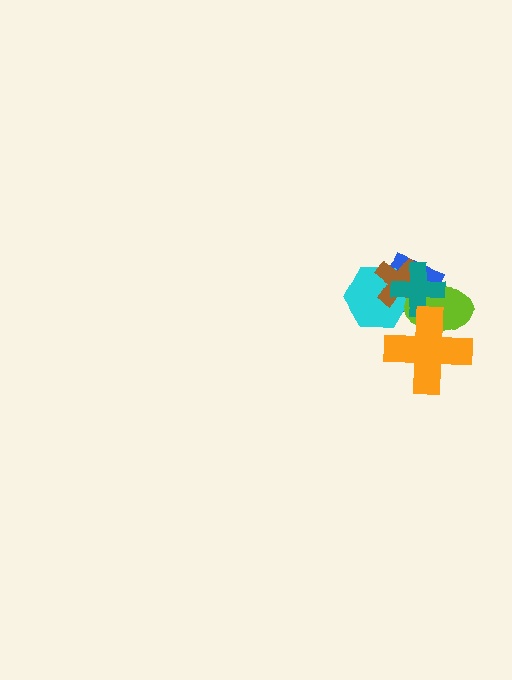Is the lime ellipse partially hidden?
Yes, it is partially covered by another shape.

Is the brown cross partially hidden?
Yes, it is partially covered by another shape.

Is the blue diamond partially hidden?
Yes, it is partially covered by another shape.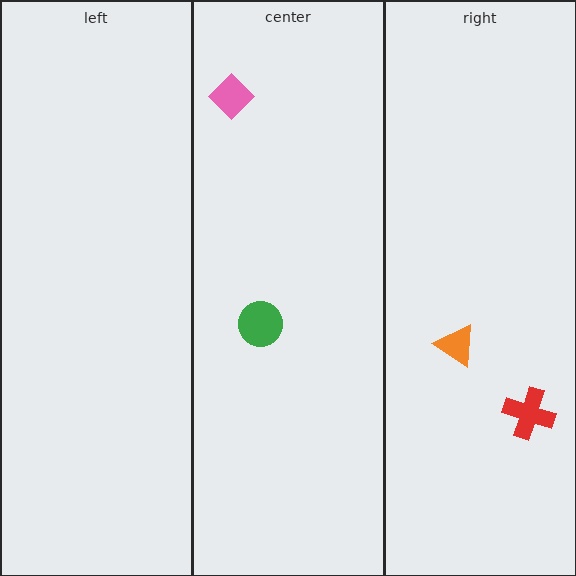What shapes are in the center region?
The green circle, the pink diamond.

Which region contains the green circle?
The center region.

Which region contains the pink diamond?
The center region.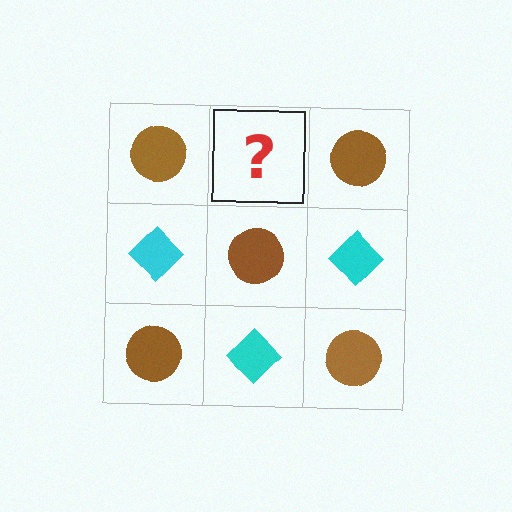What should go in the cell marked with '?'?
The missing cell should contain a cyan diamond.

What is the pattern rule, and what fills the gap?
The rule is that it alternates brown circle and cyan diamond in a checkerboard pattern. The gap should be filled with a cyan diamond.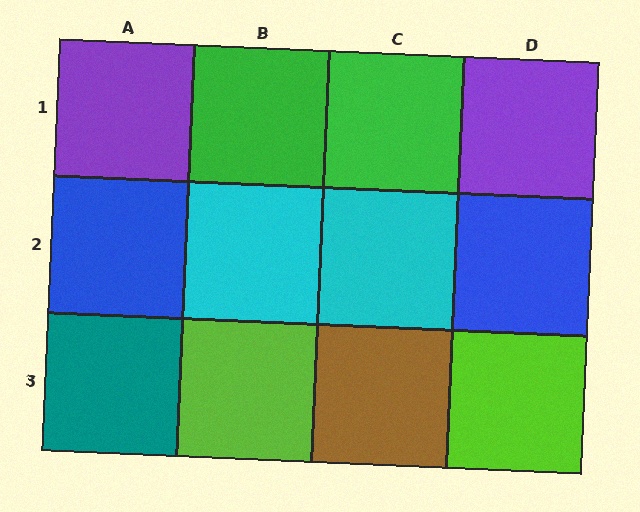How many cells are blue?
2 cells are blue.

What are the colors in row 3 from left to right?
Teal, lime, brown, lime.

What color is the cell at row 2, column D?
Blue.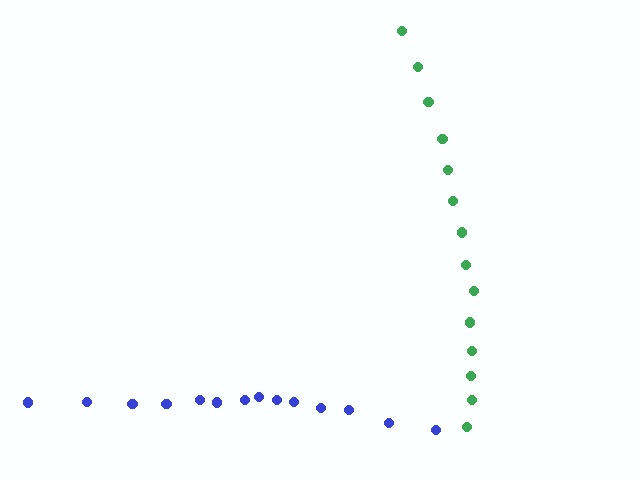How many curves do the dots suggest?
There are 2 distinct paths.